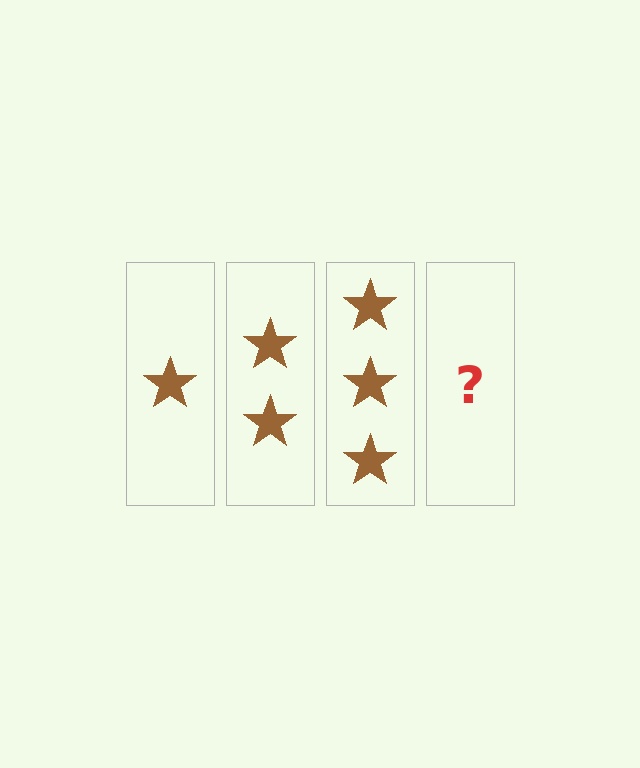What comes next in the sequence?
The next element should be 4 stars.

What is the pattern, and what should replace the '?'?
The pattern is that each step adds one more star. The '?' should be 4 stars.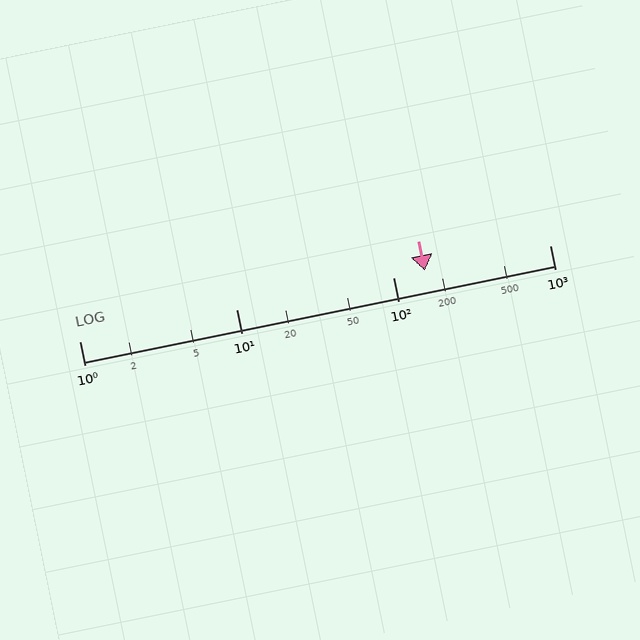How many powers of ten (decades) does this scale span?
The scale spans 3 decades, from 1 to 1000.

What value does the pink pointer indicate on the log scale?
The pointer indicates approximately 160.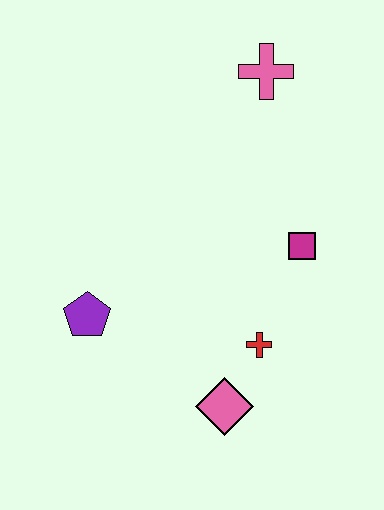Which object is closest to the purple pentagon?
The pink diamond is closest to the purple pentagon.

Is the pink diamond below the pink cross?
Yes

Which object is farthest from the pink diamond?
The pink cross is farthest from the pink diamond.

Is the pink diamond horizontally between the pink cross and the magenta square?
No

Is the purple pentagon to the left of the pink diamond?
Yes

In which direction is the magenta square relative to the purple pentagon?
The magenta square is to the right of the purple pentagon.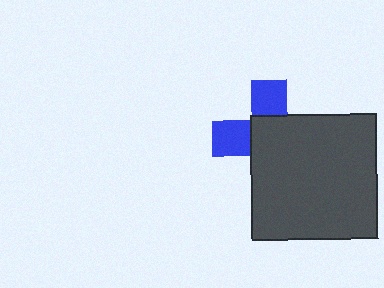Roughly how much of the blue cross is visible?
A small part of it is visible (roughly 37%).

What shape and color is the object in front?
The object in front is a dark gray square.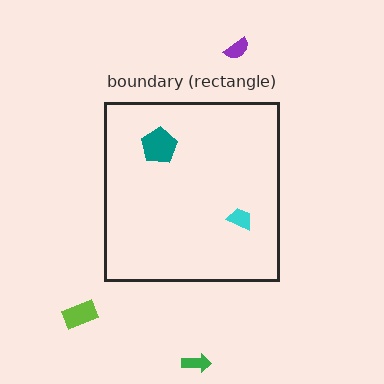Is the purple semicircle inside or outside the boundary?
Outside.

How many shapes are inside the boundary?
2 inside, 3 outside.